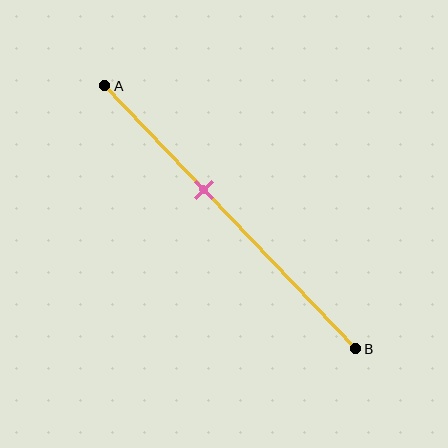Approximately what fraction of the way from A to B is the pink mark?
The pink mark is approximately 40% of the way from A to B.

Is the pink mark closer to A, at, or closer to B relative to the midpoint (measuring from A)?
The pink mark is closer to point A than the midpoint of segment AB.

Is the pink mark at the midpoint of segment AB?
No, the mark is at about 40% from A, not at the 50% midpoint.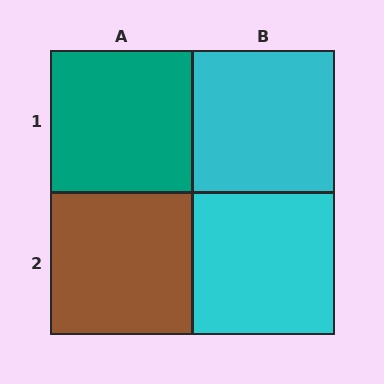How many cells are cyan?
2 cells are cyan.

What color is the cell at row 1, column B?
Cyan.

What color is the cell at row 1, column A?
Teal.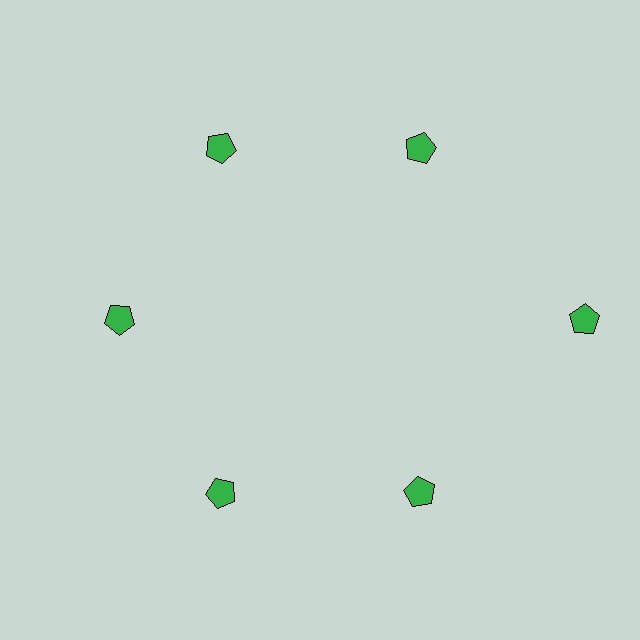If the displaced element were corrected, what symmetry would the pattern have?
It would have 6-fold rotational symmetry — the pattern would map onto itself every 60 degrees.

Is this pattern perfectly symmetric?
No. The 6 green pentagons are arranged in a ring, but one element near the 3 o'clock position is pushed outward from the center, breaking the 6-fold rotational symmetry.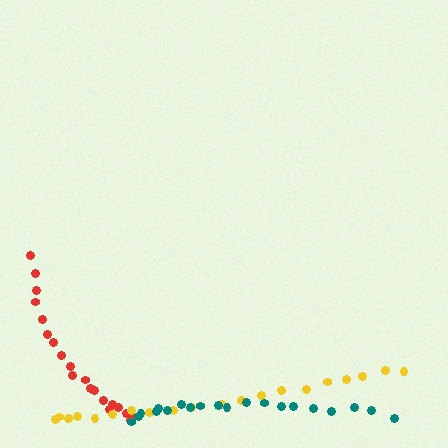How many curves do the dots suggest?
There are 3 distinct paths.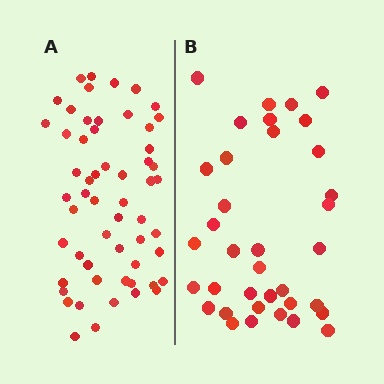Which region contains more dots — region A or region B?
Region A (the left region) has more dots.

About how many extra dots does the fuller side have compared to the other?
Region A has approximately 20 more dots than region B.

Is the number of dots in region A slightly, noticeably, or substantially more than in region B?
Region A has substantially more. The ratio is roughly 1.6 to 1.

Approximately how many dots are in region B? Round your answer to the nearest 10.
About 40 dots. (The exact count is 36, which rounds to 40.)